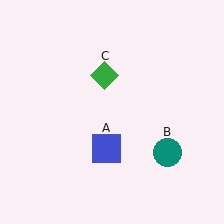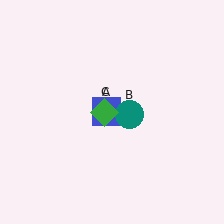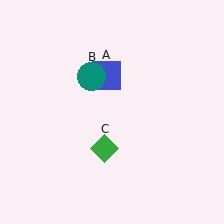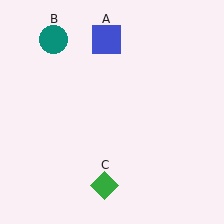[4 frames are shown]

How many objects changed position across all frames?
3 objects changed position: blue square (object A), teal circle (object B), green diamond (object C).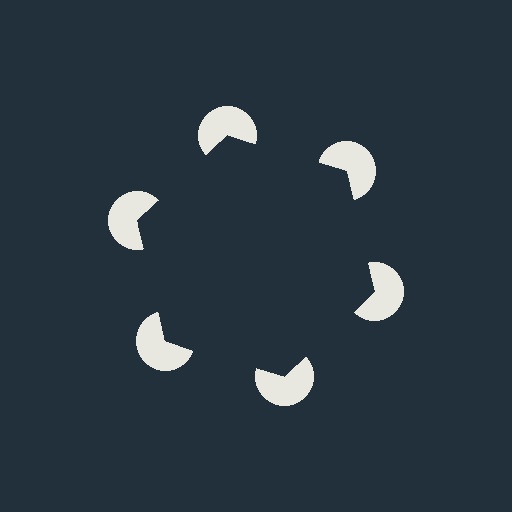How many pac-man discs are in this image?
There are 6 — one at each vertex of the illusory hexagon.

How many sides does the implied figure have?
6 sides.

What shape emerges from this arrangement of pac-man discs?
An illusory hexagon — its edges are inferred from the aligned wedge cuts in the pac-man discs, not physically drawn.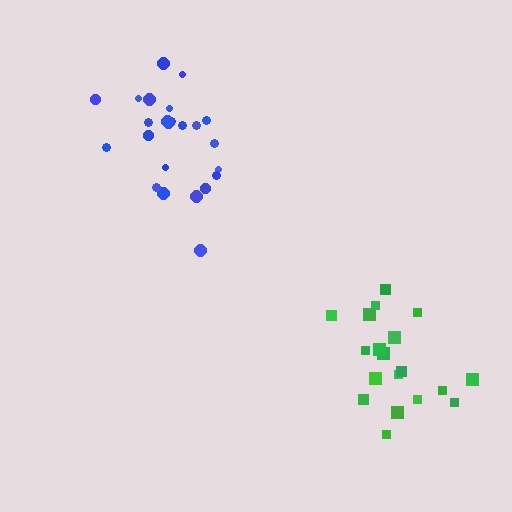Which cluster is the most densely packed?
Blue.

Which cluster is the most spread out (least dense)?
Green.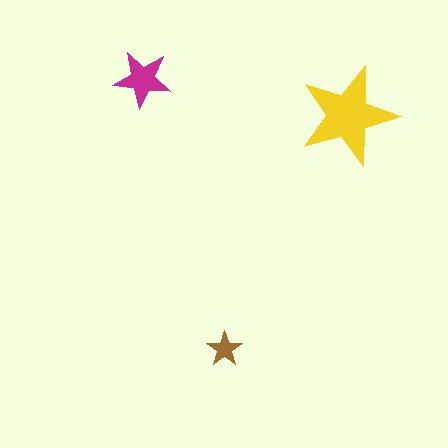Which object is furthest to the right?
The yellow star is rightmost.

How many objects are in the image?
There are 3 objects in the image.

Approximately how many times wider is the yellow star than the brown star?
About 3 times wider.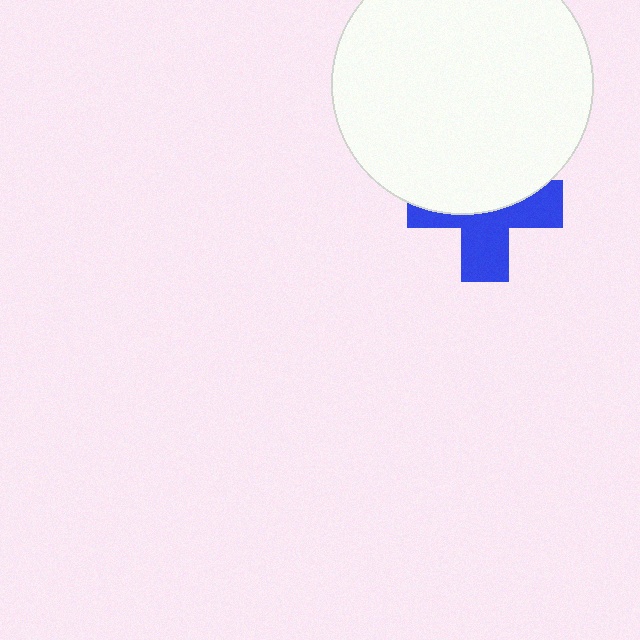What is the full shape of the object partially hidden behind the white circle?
The partially hidden object is a blue cross.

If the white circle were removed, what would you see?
You would see the complete blue cross.